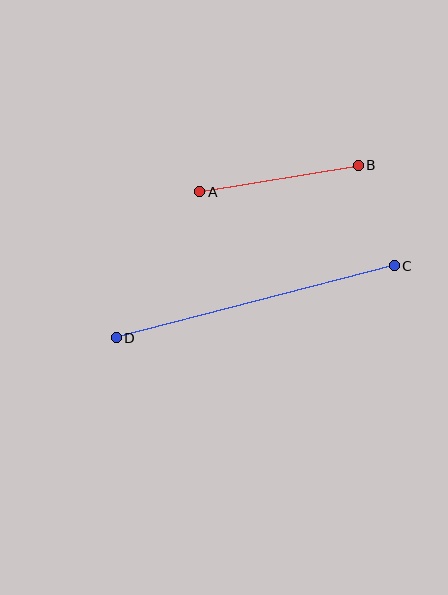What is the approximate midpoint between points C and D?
The midpoint is at approximately (255, 302) pixels.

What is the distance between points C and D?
The distance is approximately 287 pixels.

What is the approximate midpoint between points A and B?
The midpoint is at approximately (279, 179) pixels.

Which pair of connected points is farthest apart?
Points C and D are farthest apart.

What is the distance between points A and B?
The distance is approximately 161 pixels.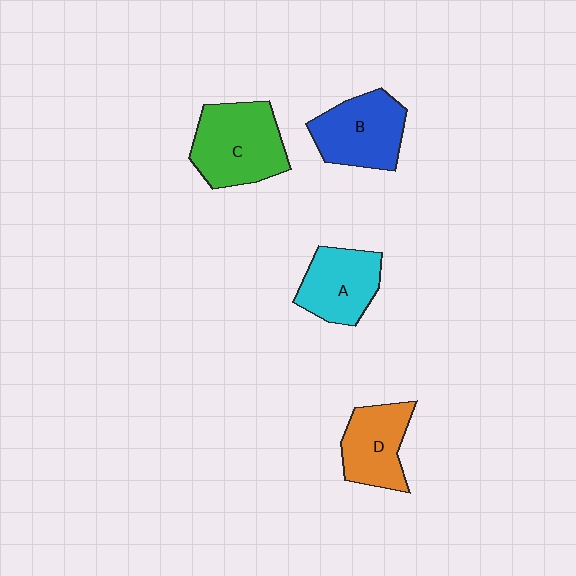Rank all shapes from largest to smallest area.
From largest to smallest: C (green), B (blue), A (cyan), D (orange).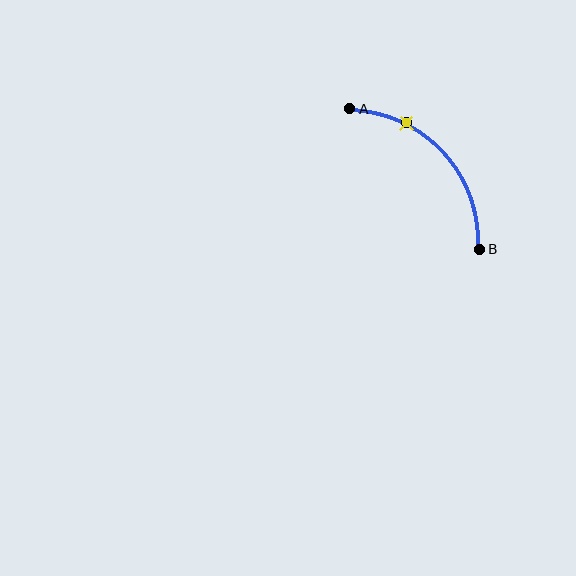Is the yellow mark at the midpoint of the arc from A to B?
No. The yellow mark lies on the arc but is closer to endpoint A. The arc midpoint would be at the point on the curve equidistant along the arc from both A and B.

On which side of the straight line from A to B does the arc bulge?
The arc bulges above and to the right of the straight line connecting A and B.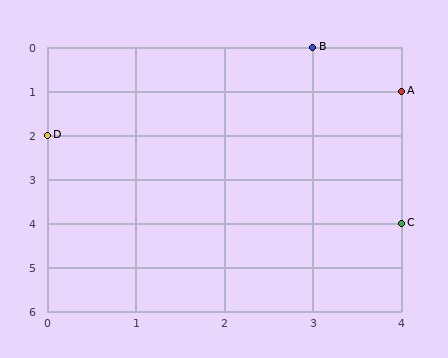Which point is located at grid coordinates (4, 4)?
Point C is at (4, 4).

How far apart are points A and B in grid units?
Points A and B are 1 column and 1 row apart (about 1.4 grid units diagonally).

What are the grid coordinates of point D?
Point D is at grid coordinates (0, 2).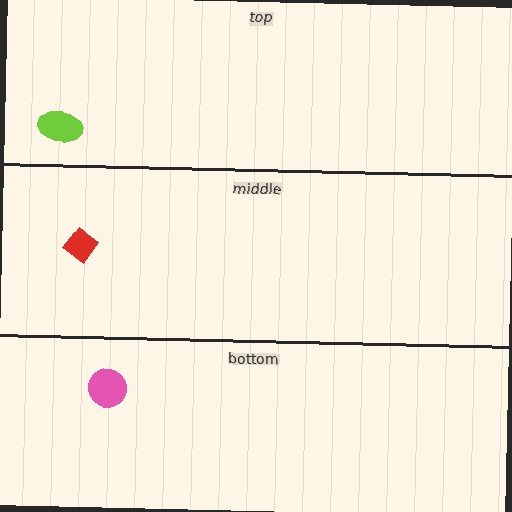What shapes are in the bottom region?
The pink circle.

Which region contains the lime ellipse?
The top region.